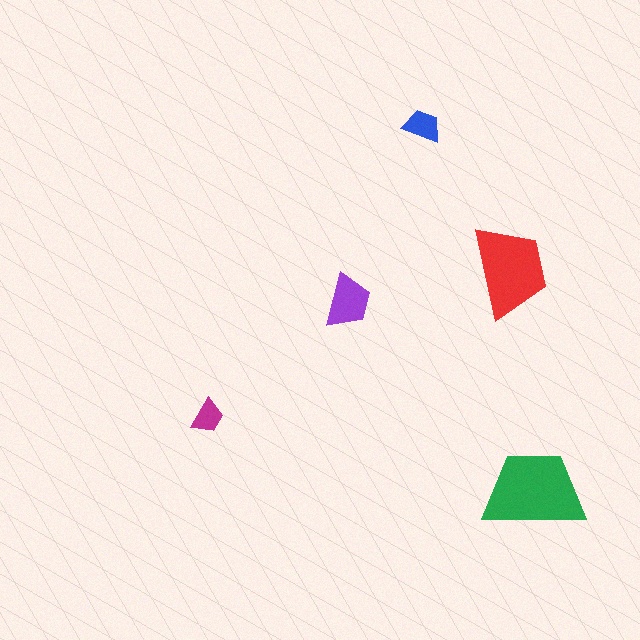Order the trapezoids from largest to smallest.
the green one, the red one, the purple one, the blue one, the magenta one.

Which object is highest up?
The blue trapezoid is topmost.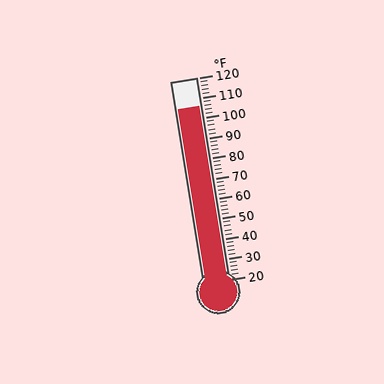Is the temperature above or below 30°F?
The temperature is above 30°F.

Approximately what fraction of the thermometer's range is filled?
The thermometer is filled to approximately 85% of its range.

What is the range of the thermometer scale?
The thermometer scale ranges from 20°F to 120°F.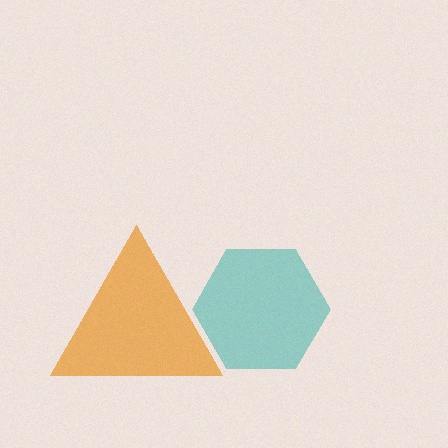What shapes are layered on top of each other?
The layered shapes are: a teal hexagon, an orange triangle.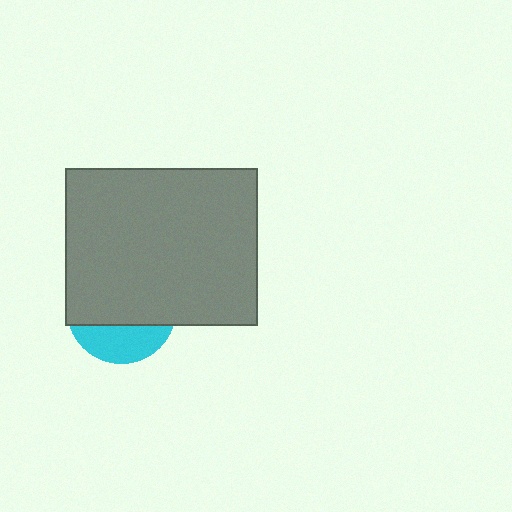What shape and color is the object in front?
The object in front is a gray rectangle.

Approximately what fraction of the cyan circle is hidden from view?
Roughly 68% of the cyan circle is hidden behind the gray rectangle.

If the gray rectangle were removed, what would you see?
You would see the complete cyan circle.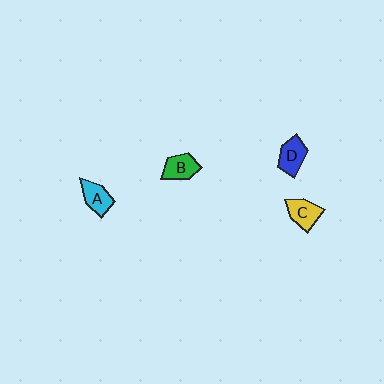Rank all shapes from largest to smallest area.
From largest to smallest: C (yellow), D (blue), A (cyan), B (green).